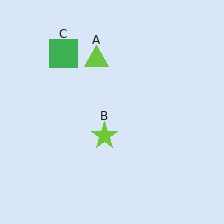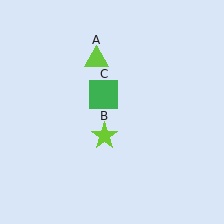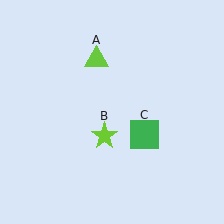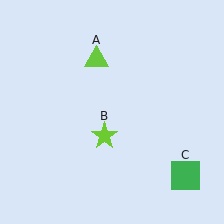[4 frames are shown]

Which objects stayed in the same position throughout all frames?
Lime triangle (object A) and lime star (object B) remained stationary.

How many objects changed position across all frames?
1 object changed position: green square (object C).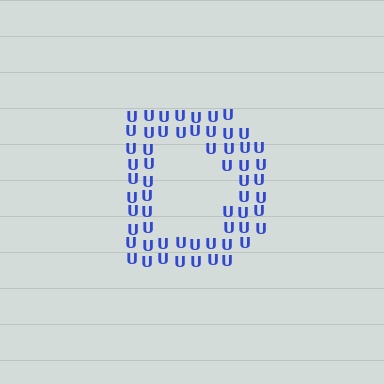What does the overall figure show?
The overall figure shows the letter D.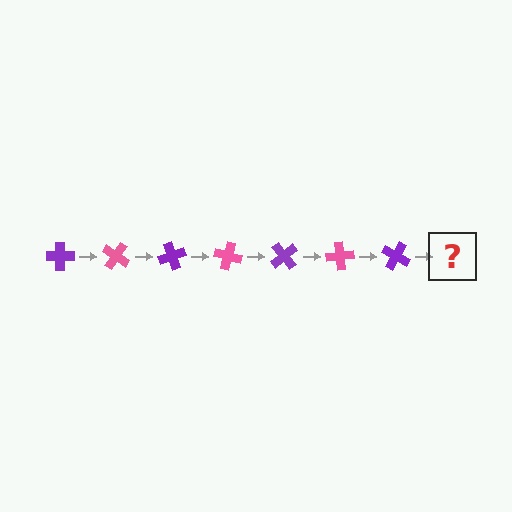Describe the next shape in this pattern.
It should be a pink cross, rotated 245 degrees from the start.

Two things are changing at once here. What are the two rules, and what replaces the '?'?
The two rules are that it rotates 35 degrees each step and the color cycles through purple and pink. The '?' should be a pink cross, rotated 245 degrees from the start.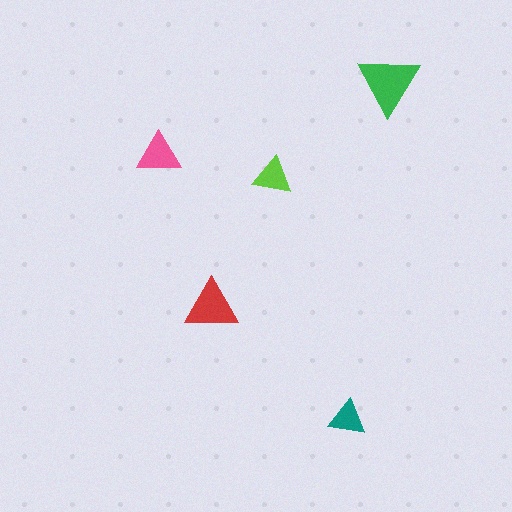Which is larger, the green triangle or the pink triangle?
The green one.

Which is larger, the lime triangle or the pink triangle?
The pink one.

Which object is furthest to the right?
The green triangle is rightmost.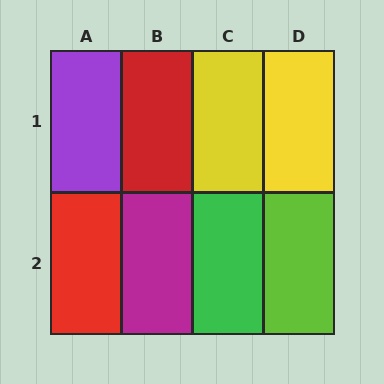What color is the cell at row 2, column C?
Green.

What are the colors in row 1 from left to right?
Purple, red, yellow, yellow.